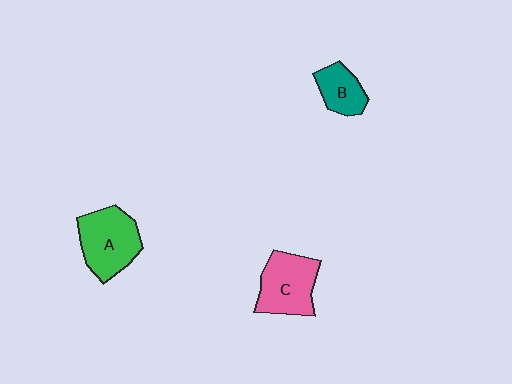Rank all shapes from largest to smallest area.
From largest to smallest: A (green), C (pink), B (teal).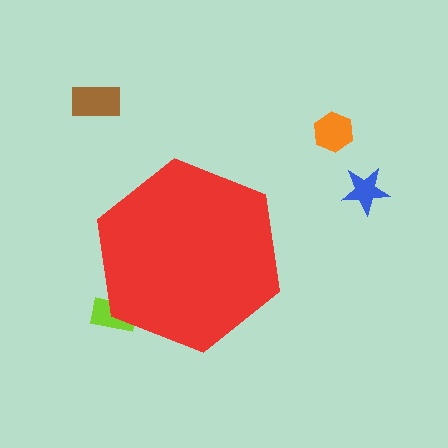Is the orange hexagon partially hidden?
No, the orange hexagon is fully visible.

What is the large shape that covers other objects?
A red hexagon.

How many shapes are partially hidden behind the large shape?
1 shape is partially hidden.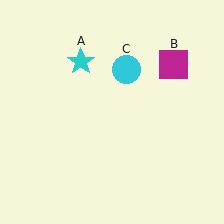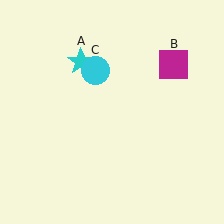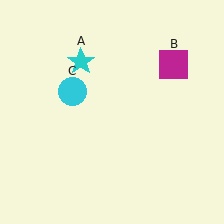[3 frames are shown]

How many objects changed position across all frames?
1 object changed position: cyan circle (object C).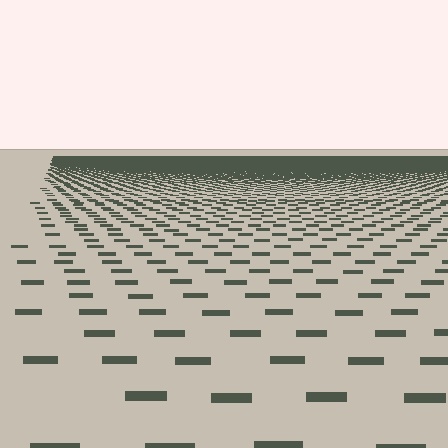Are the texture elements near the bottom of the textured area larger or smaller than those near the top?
Larger. Near the bottom, elements are closer to the viewer and appear at a bigger on-screen size.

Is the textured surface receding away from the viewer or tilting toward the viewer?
The surface is receding away from the viewer. Texture elements get smaller and denser toward the top.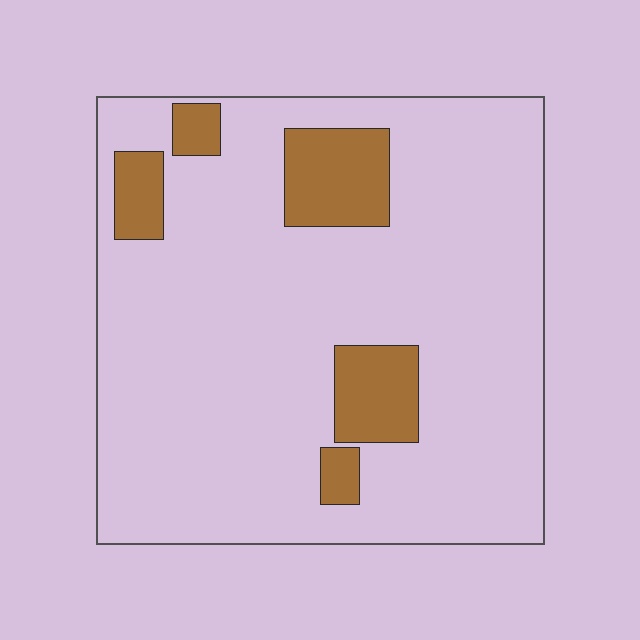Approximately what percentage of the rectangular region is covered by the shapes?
Approximately 15%.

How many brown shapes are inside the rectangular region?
5.